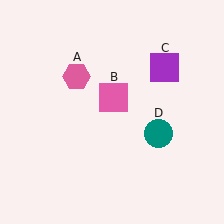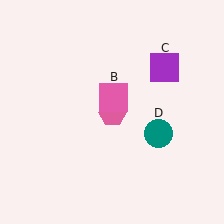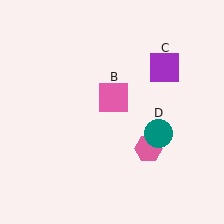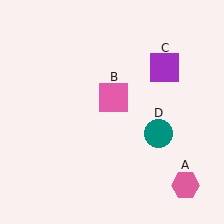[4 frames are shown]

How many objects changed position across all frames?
1 object changed position: pink hexagon (object A).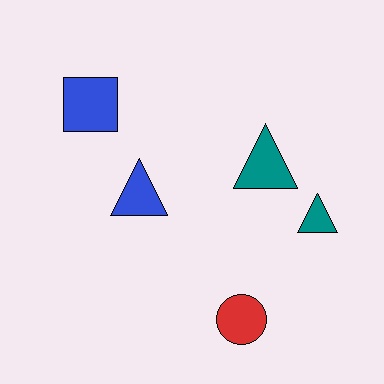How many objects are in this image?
There are 5 objects.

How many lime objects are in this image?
There are no lime objects.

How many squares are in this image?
There is 1 square.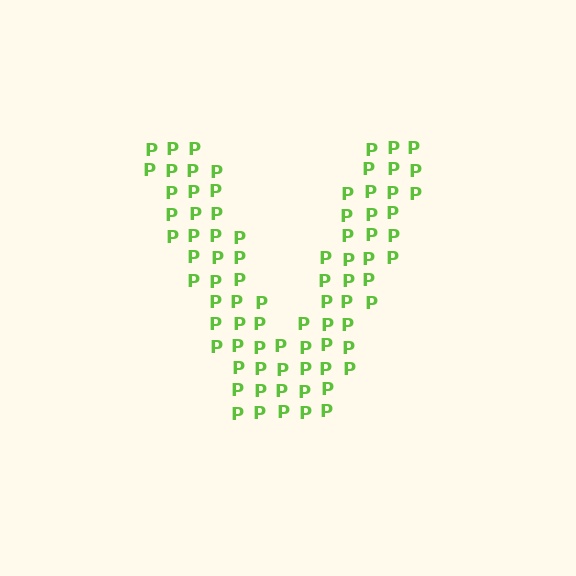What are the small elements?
The small elements are letter P's.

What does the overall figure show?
The overall figure shows the letter V.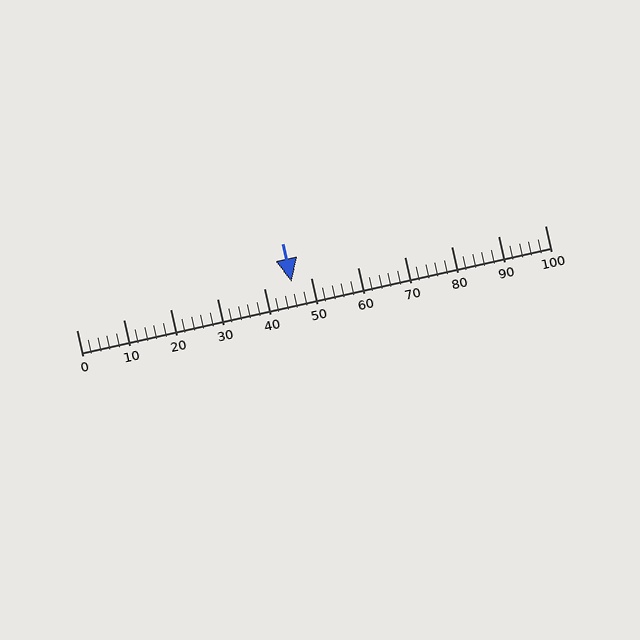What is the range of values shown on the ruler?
The ruler shows values from 0 to 100.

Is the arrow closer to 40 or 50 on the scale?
The arrow is closer to 50.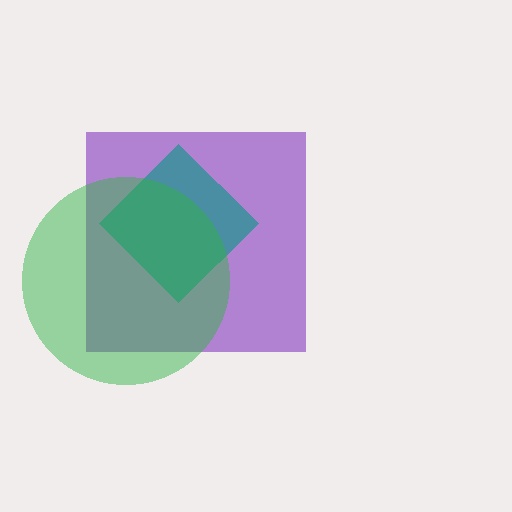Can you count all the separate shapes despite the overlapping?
Yes, there are 3 separate shapes.